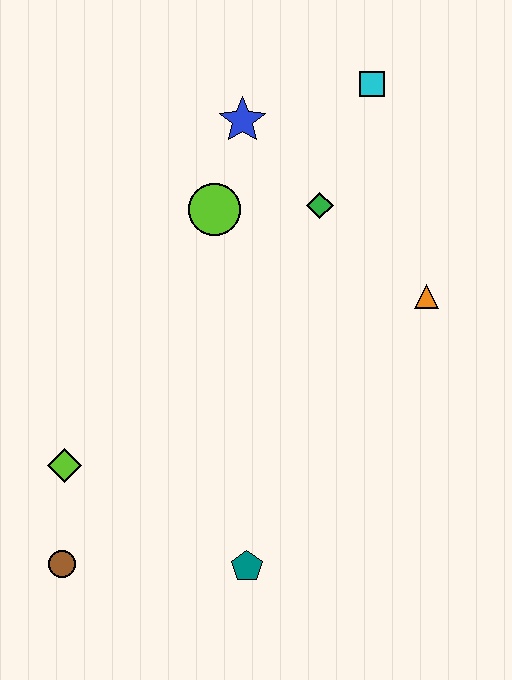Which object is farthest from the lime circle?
The brown circle is farthest from the lime circle.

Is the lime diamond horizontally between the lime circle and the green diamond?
No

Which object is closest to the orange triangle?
The green diamond is closest to the orange triangle.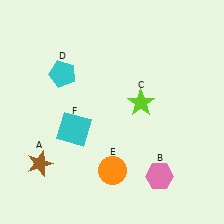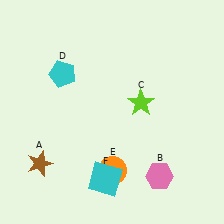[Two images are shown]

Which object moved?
The cyan square (F) moved down.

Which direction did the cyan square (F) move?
The cyan square (F) moved down.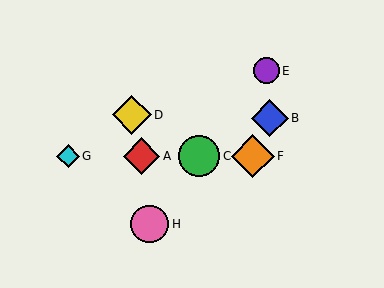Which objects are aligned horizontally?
Objects A, C, F, G are aligned horizontally.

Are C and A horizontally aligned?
Yes, both are at y≈156.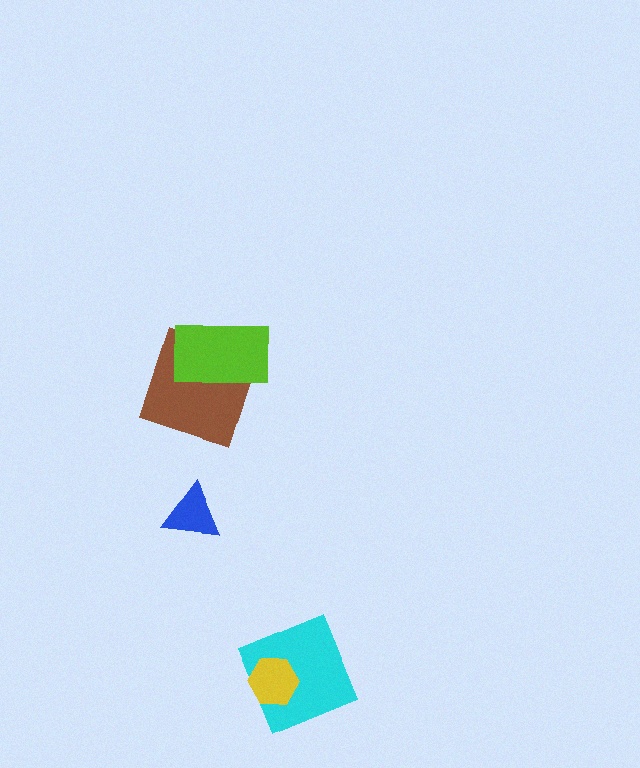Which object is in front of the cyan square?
The yellow hexagon is in front of the cyan square.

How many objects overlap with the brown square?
1 object overlaps with the brown square.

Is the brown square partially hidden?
Yes, it is partially covered by another shape.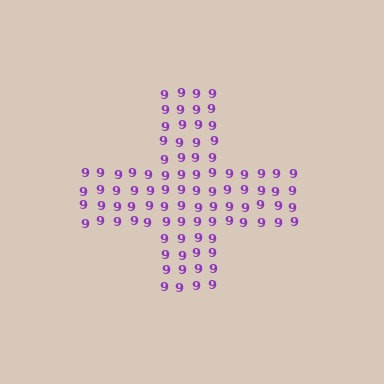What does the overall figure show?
The overall figure shows a cross.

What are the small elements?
The small elements are digit 9's.